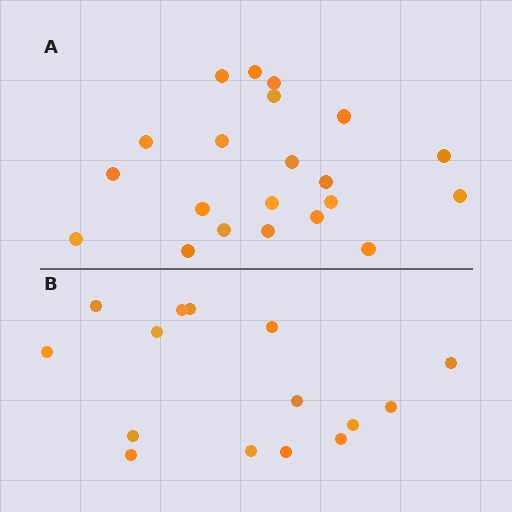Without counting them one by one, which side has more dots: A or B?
Region A (the top region) has more dots.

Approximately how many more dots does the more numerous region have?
Region A has about 6 more dots than region B.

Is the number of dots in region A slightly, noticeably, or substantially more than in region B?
Region A has noticeably more, but not dramatically so. The ratio is roughly 1.4 to 1.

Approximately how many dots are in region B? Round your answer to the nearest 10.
About 20 dots. (The exact count is 15, which rounds to 20.)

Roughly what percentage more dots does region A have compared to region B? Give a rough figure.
About 40% more.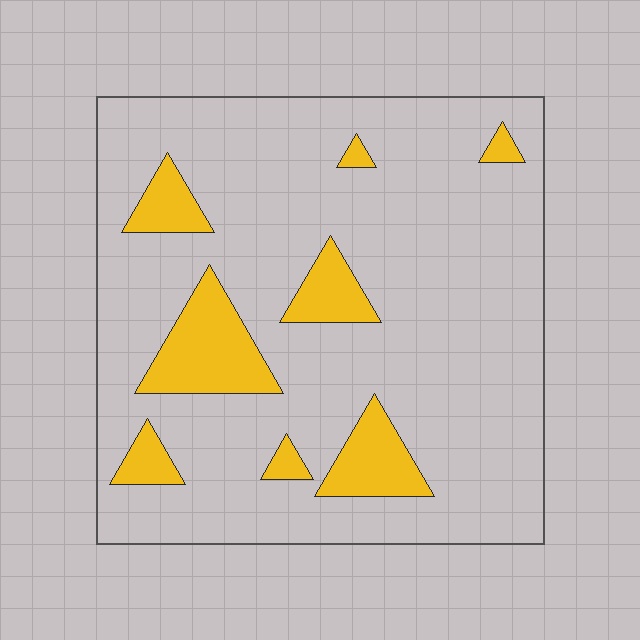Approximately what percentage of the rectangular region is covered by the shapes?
Approximately 15%.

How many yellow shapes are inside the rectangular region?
8.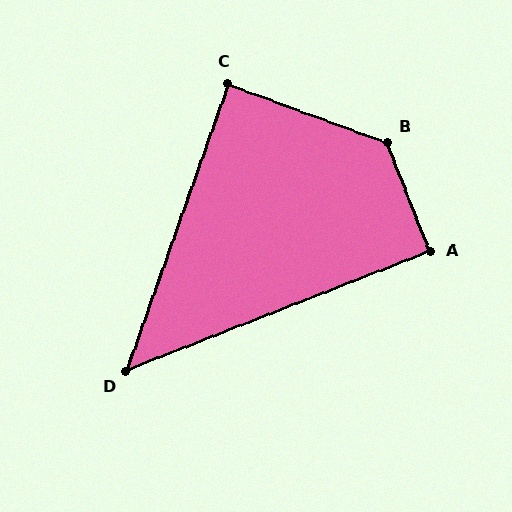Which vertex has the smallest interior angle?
D, at approximately 49 degrees.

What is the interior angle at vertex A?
Approximately 90 degrees (approximately right).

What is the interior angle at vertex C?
Approximately 90 degrees (approximately right).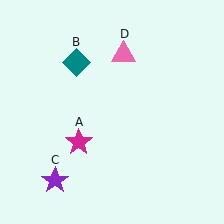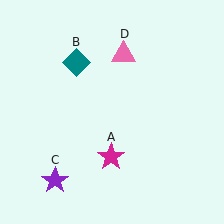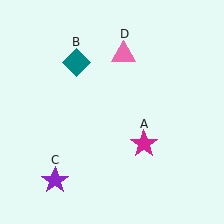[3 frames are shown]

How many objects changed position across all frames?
1 object changed position: magenta star (object A).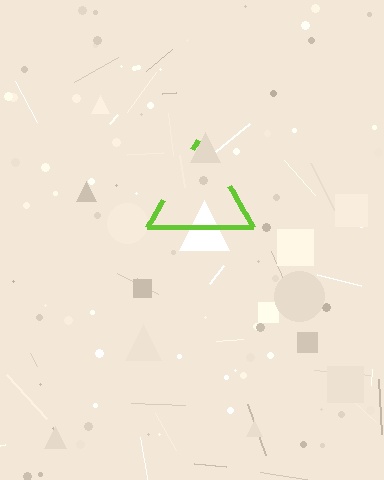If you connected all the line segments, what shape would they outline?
They would outline a triangle.